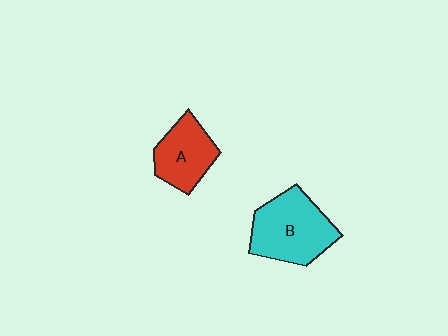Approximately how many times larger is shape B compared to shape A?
Approximately 1.4 times.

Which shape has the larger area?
Shape B (cyan).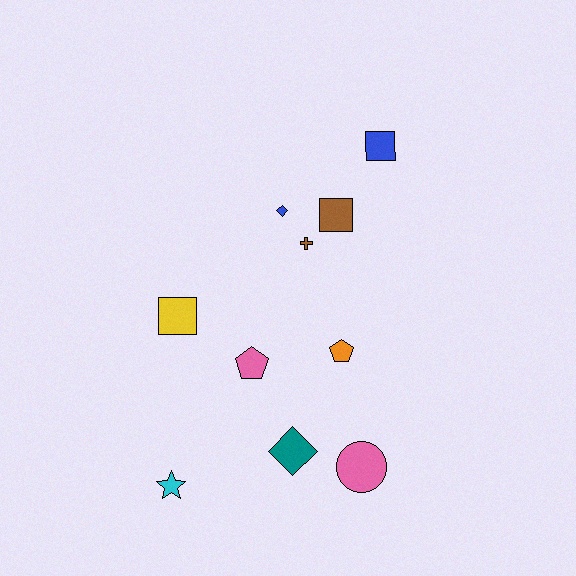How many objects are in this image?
There are 10 objects.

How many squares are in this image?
There are 3 squares.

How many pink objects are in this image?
There are 2 pink objects.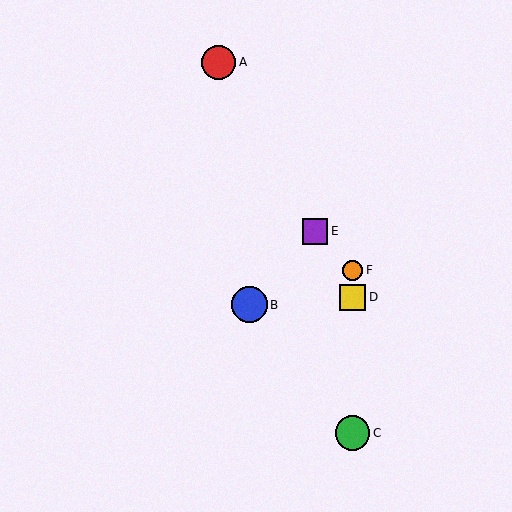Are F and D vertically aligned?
Yes, both are at x≈352.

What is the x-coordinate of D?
Object D is at x≈352.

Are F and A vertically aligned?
No, F is at x≈352 and A is at x≈219.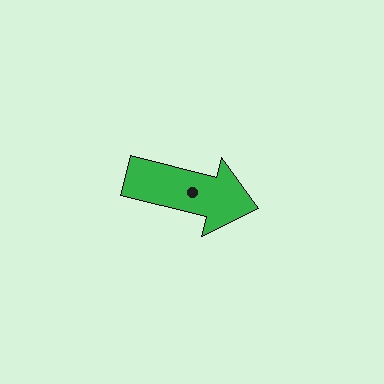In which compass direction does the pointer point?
East.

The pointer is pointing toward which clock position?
Roughly 3 o'clock.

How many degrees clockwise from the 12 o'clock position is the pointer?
Approximately 104 degrees.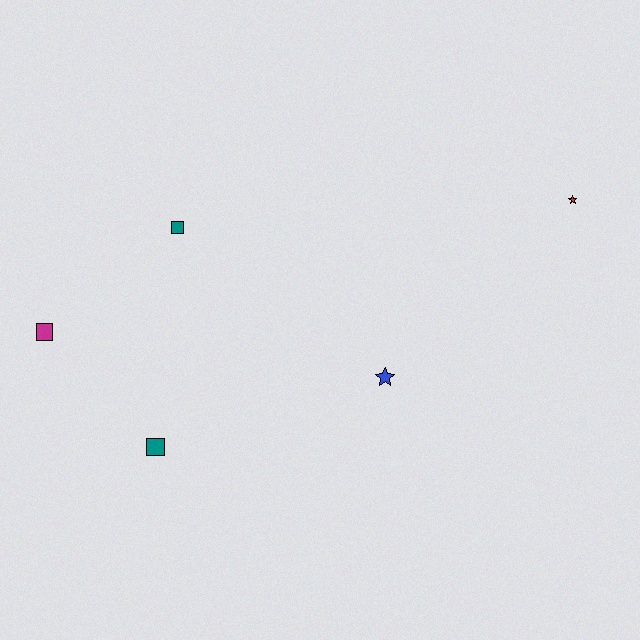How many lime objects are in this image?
There are no lime objects.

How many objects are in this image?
There are 5 objects.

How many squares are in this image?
There are 3 squares.